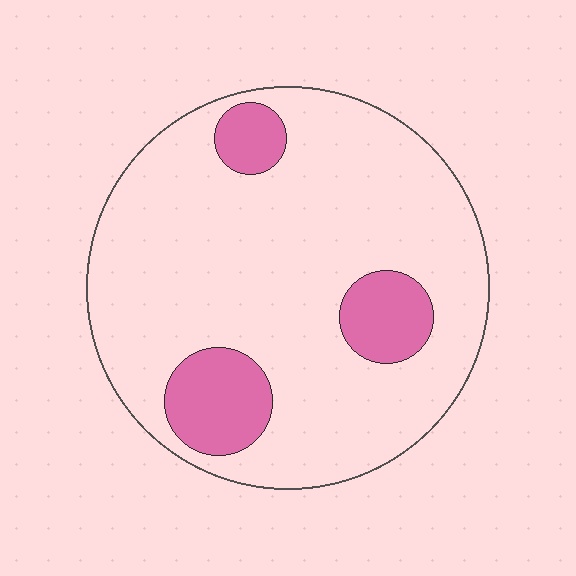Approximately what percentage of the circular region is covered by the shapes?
Approximately 15%.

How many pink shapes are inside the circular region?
3.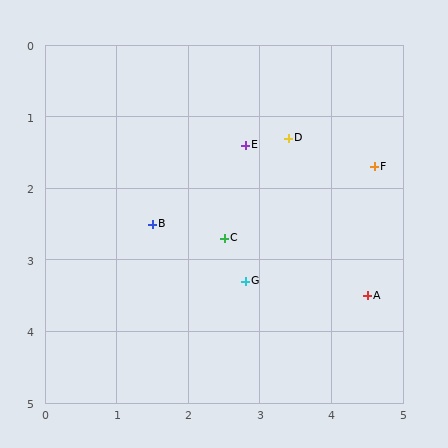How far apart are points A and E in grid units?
Points A and E are about 2.7 grid units apart.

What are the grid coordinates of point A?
Point A is at approximately (4.5, 3.5).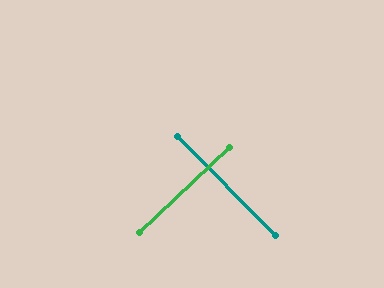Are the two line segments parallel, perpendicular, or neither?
Perpendicular — they meet at approximately 88°.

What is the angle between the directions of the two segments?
Approximately 88 degrees.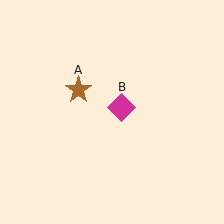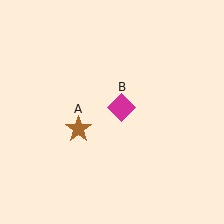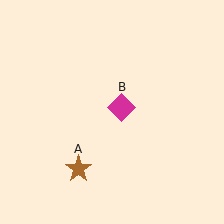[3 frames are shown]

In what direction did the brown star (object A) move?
The brown star (object A) moved down.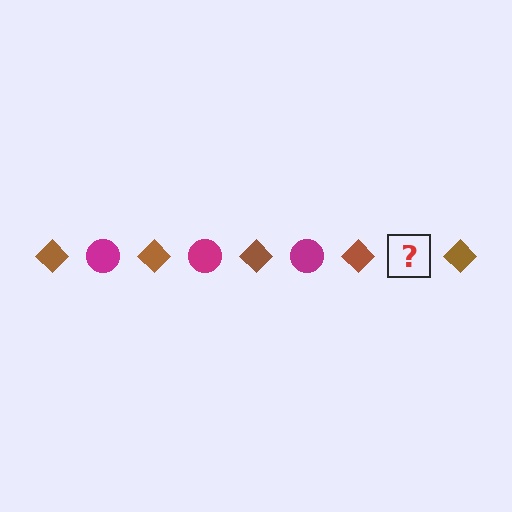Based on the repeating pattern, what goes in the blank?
The blank should be a magenta circle.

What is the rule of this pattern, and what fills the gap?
The rule is that the pattern alternates between brown diamond and magenta circle. The gap should be filled with a magenta circle.